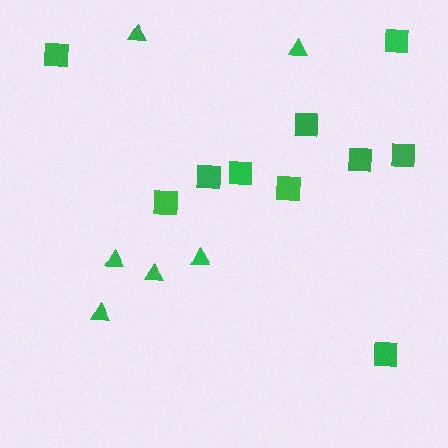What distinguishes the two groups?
There are 2 groups: one group of triangles (6) and one group of squares (10).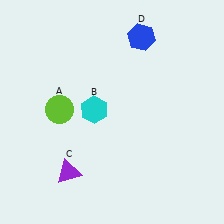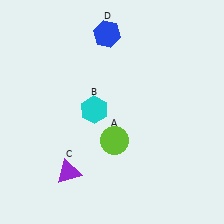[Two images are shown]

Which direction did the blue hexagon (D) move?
The blue hexagon (D) moved left.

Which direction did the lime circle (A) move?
The lime circle (A) moved right.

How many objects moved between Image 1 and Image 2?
2 objects moved between the two images.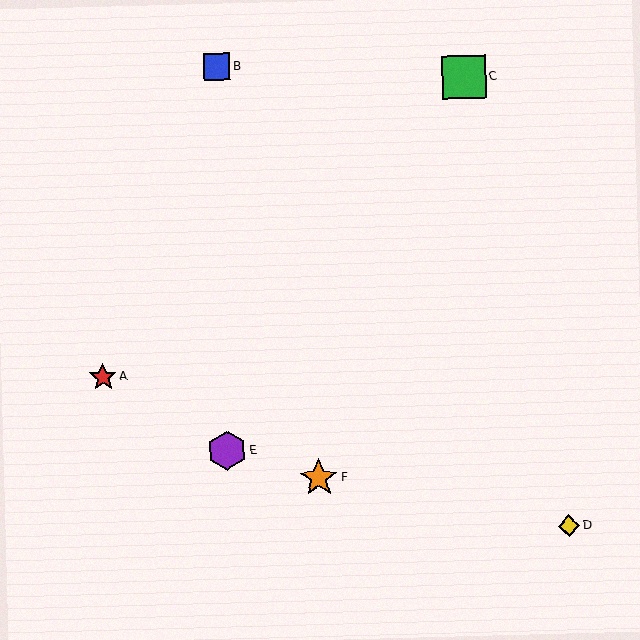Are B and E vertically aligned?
Yes, both are at x≈217.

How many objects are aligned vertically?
2 objects (B, E) are aligned vertically.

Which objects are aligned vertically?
Objects B, E are aligned vertically.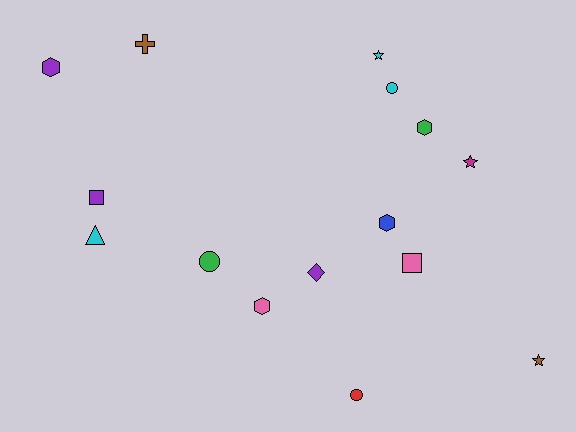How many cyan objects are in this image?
There are 3 cyan objects.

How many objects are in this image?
There are 15 objects.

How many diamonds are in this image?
There is 1 diamond.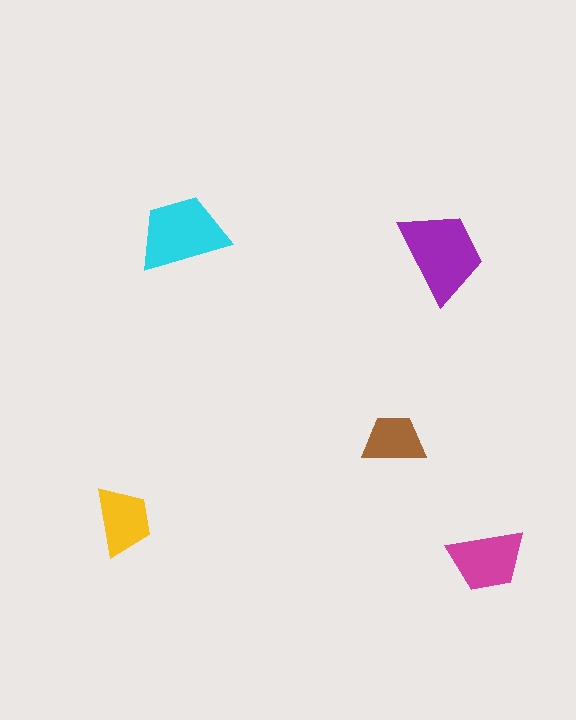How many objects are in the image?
There are 5 objects in the image.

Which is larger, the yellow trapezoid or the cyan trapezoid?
The cyan one.